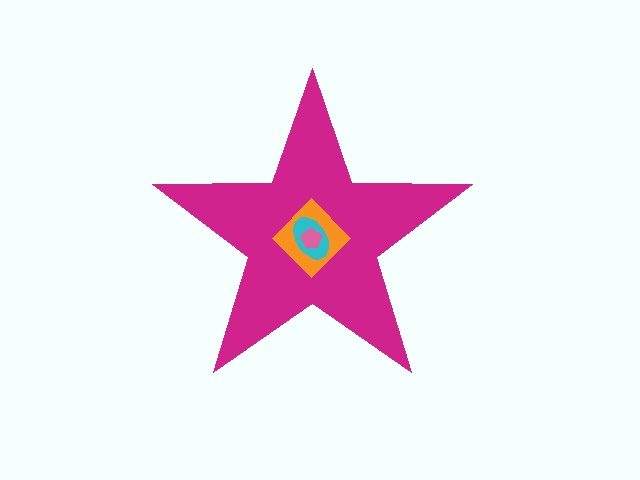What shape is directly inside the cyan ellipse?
The pink pentagon.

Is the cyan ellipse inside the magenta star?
Yes.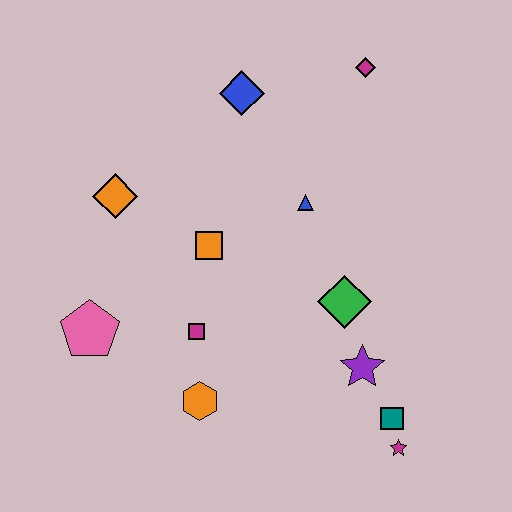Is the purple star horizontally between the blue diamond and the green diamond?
No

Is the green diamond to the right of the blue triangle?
Yes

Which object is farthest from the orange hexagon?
The magenta diamond is farthest from the orange hexagon.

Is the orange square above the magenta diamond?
No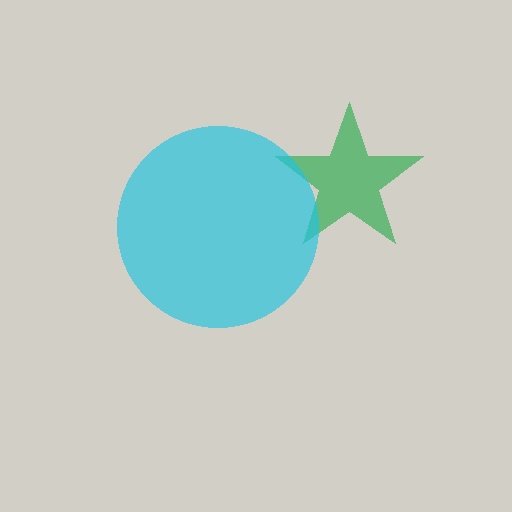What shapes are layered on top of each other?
The layered shapes are: a green star, a cyan circle.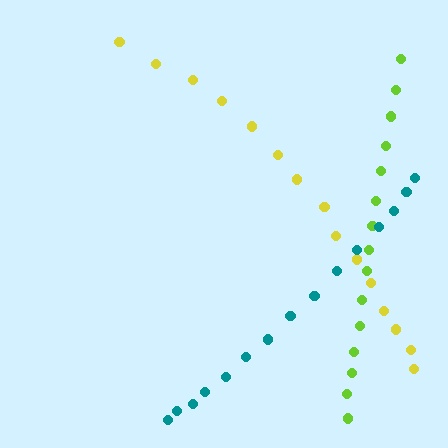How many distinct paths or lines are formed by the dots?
There are 3 distinct paths.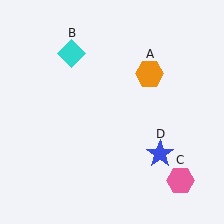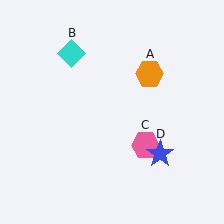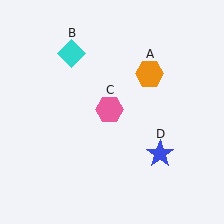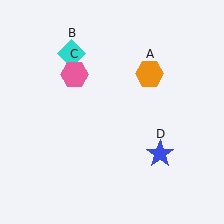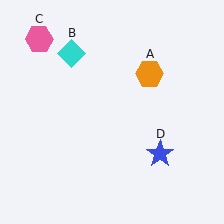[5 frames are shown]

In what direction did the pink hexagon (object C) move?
The pink hexagon (object C) moved up and to the left.